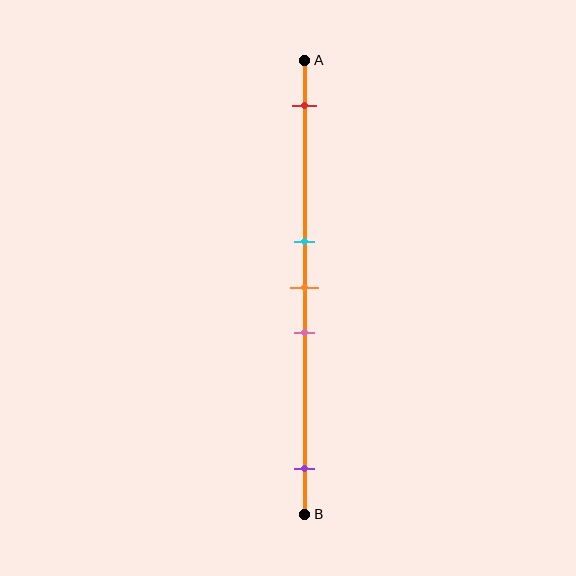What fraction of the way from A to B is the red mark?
The red mark is approximately 10% (0.1) of the way from A to B.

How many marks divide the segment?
There are 5 marks dividing the segment.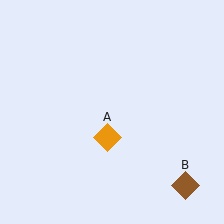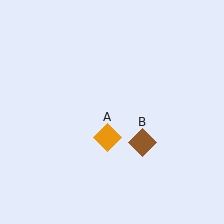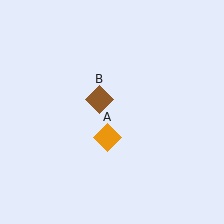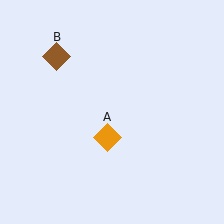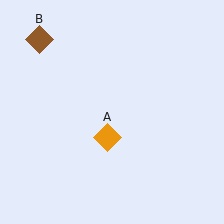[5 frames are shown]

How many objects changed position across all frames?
1 object changed position: brown diamond (object B).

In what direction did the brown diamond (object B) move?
The brown diamond (object B) moved up and to the left.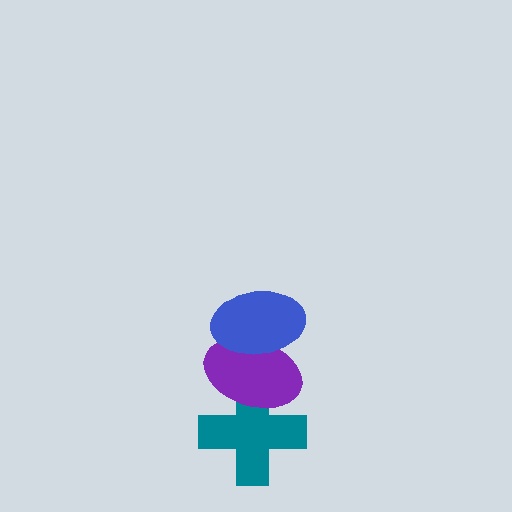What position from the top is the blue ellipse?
The blue ellipse is 1st from the top.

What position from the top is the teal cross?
The teal cross is 3rd from the top.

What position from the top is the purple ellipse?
The purple ellipse is 2nd from the top.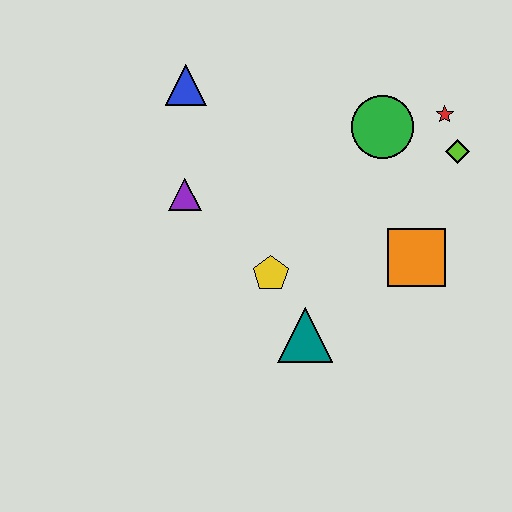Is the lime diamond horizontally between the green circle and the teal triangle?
No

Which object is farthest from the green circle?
The teal triangle is farthest from the green circle.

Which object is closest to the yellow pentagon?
The teal triangle is closest to the yellow pentagon.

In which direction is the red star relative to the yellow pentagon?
The red star is to the right of the yellow pentagon.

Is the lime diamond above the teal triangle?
Yes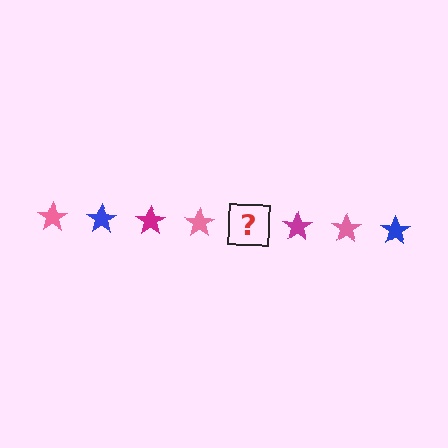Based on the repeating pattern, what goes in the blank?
The blank should be a blue star.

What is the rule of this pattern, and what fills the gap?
The rule is that the pattern cycles through pink, blue, magenta stars. The gap should be filled with a blue star.